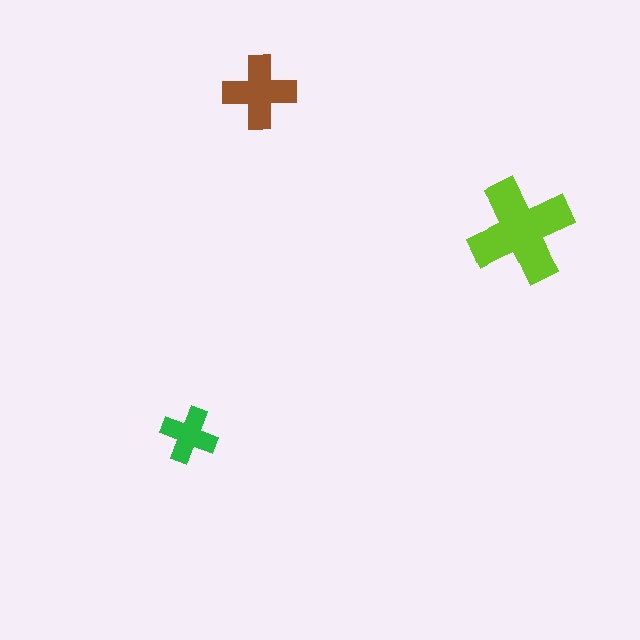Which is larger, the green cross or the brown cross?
The brown one.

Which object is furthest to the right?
The lime cross is rightmost.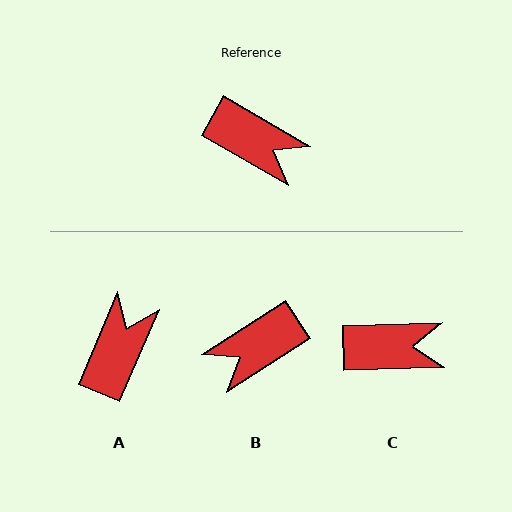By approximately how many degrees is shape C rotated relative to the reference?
Approximately 32 degrees counter-clockwise.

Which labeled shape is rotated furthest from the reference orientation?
B, about 117 degrees away.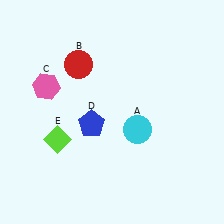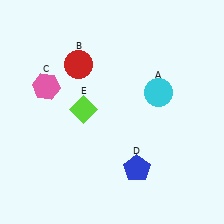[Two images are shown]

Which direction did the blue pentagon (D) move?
The blue pentagon (D) moved right.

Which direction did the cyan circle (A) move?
The cyan circle (A) moved up.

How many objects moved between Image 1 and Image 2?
3 objects moved between the two images.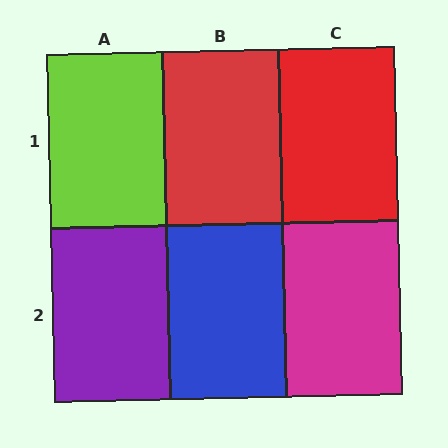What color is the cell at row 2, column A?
Purple.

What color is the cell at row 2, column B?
Blue.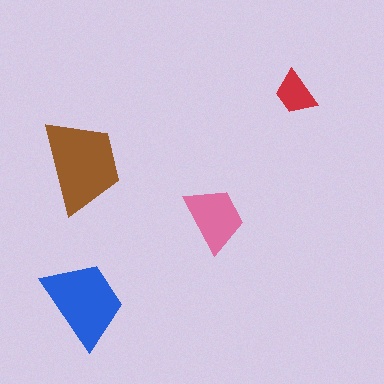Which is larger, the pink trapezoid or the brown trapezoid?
The brown one.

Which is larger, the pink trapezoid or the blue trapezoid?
The blue one.